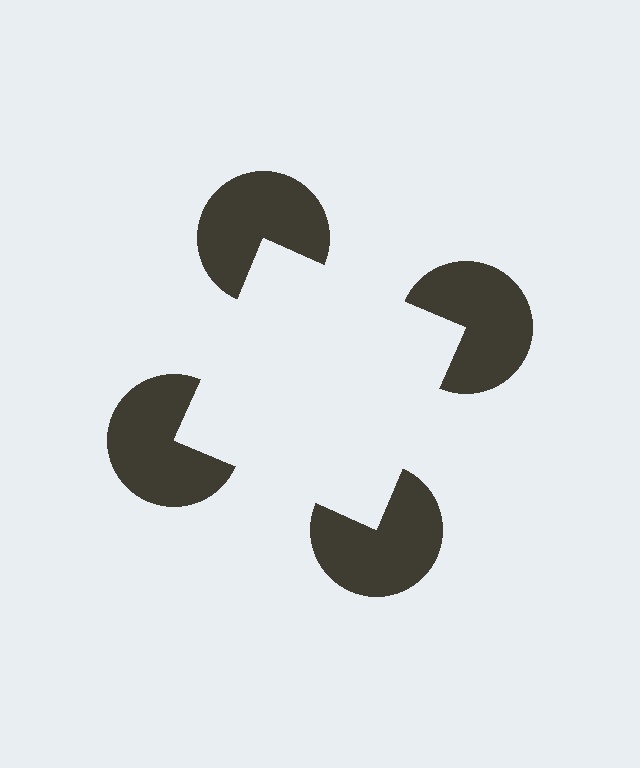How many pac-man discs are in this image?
There are 4 — one at each vertex of the illusory square.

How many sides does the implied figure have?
4 sides.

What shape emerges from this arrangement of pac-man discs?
An illusory square — its edges are inferred from the aligned wedge cuts in the pac-man discs, not physically drawn.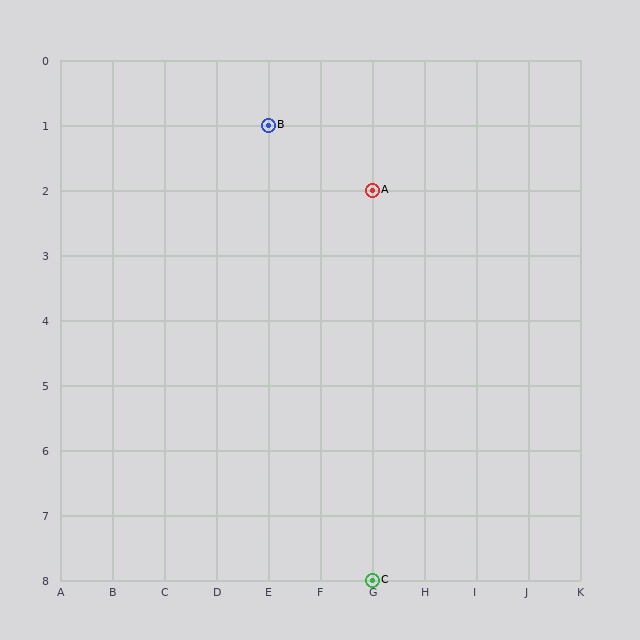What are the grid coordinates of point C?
Point C is at grid coordinates (G, 8).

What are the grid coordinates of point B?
Point B is at grid coordinates (E, 1).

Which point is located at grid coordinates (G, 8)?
Point C is at (G, 8).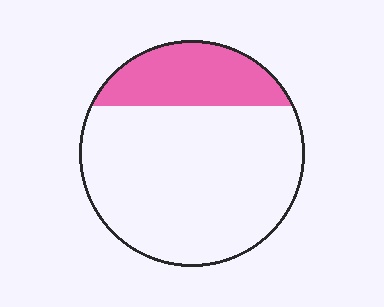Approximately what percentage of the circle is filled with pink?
Approximately 25%.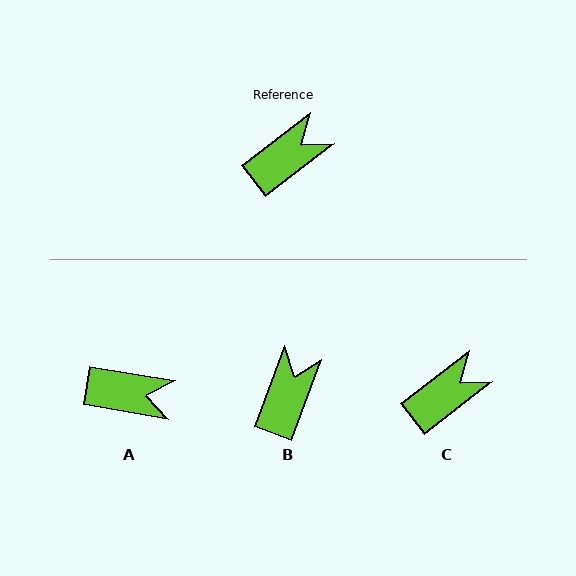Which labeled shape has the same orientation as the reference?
C.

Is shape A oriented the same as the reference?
No, it is off by about 47 degrees.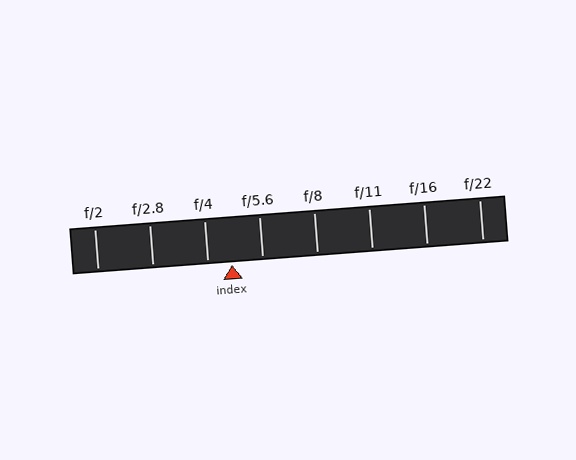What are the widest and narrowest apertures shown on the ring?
The widest aperture shown is f/2 and the narrowest is f/22.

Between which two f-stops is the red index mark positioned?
The index mark is between f/4 and f/5.6.